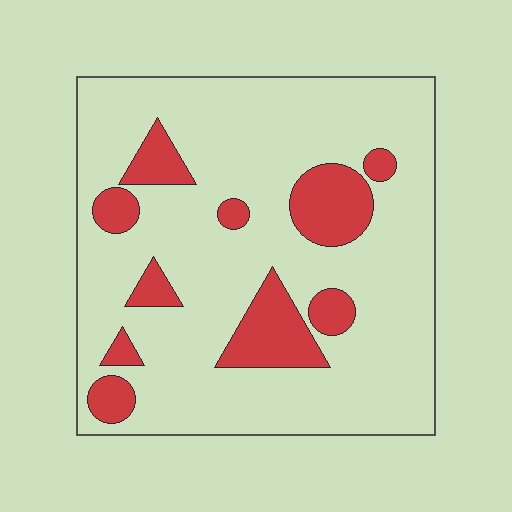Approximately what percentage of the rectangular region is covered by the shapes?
Approximately 20%.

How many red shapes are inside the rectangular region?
10.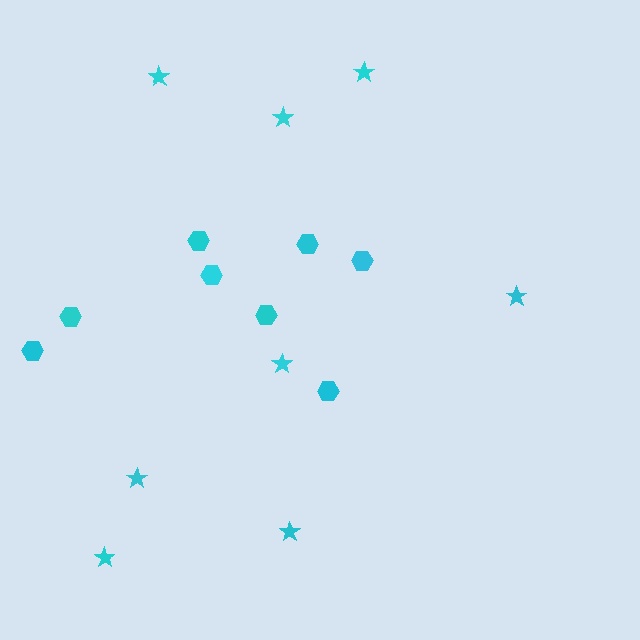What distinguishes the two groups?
There are 2 groups: one group of stars (8) and one group of hexagons (8).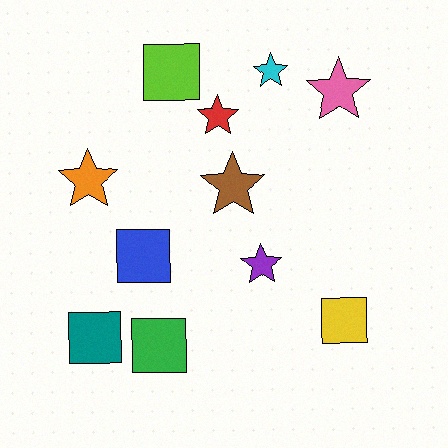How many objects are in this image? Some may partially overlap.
There are 11 objects.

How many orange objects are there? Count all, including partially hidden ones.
There is 1 orange object.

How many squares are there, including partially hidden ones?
There are 5 squares.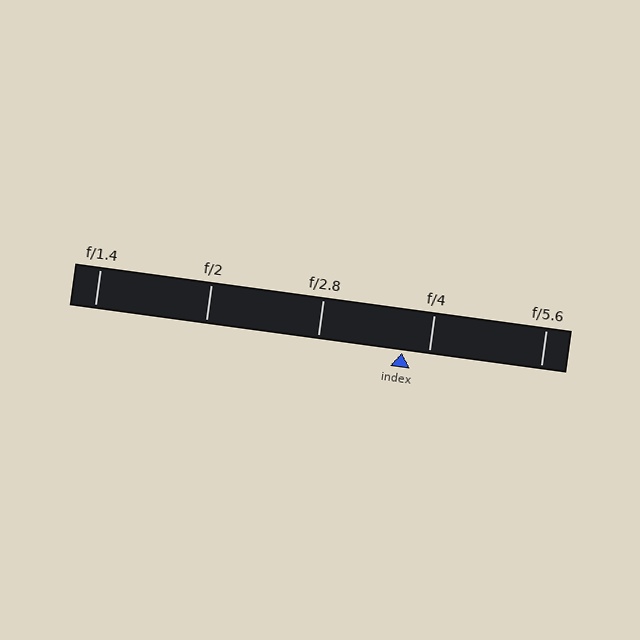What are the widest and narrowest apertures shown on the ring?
The widest aperture shown is f/1.4 and the narrowest is f/5.6.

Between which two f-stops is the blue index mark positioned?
The index mark is between f/2.8 and f/4.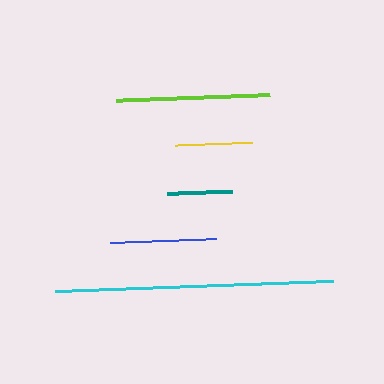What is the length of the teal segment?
The teal segment is approximately 65 pixels long.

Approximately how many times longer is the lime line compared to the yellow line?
The lime line is approximately 2.0 times the length of the yellow line.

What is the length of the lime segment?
The lime segment is approximately 154 pixels long.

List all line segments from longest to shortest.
From longest to shortest: cyan, lime, blue, yellow, teal.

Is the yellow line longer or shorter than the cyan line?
The cyan line is longer than the yellow line.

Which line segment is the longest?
The cyan line is the longest at approximately 279 pixels.